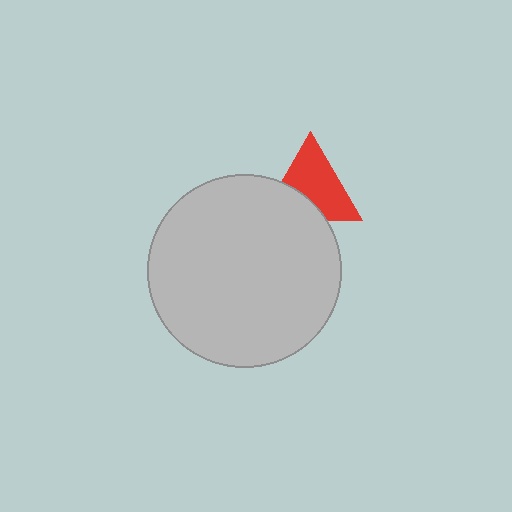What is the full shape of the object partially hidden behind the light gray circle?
The partially hidden object is a red triangle.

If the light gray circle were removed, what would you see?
You would see the complete red triangle.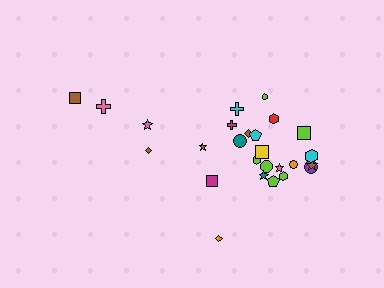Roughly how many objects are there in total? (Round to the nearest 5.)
Roughly 25 objects in total.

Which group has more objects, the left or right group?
The right group.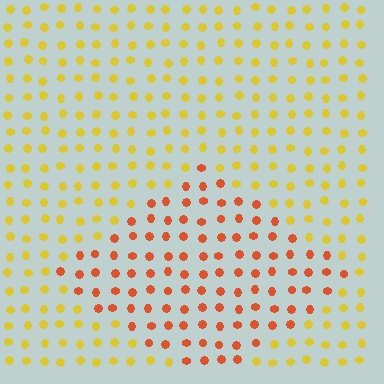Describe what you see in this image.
The image is filled with small yellow elements in a uniform arrangement. A diamond-shaped region is visible where the elements are tinted to a slightly different hue, forming a subtle color boundary.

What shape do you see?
I see a diamond.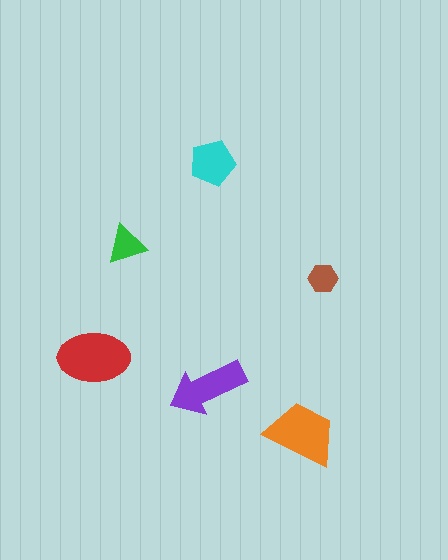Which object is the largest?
The red ellipse.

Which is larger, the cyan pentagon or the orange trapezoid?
The orange trapezoid.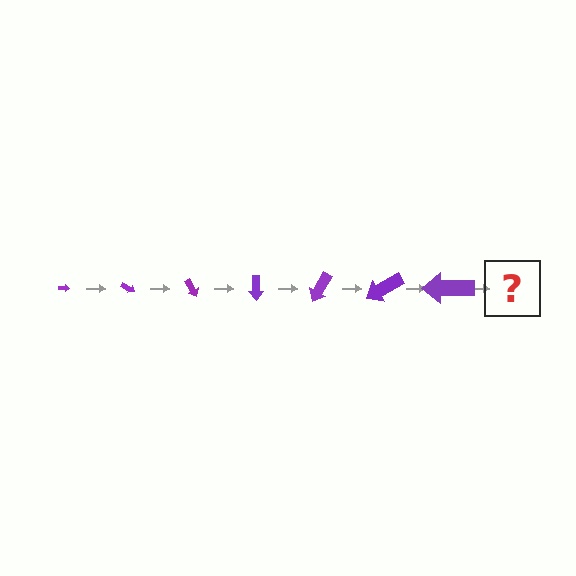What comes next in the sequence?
The next element should be an arrow, larger than the previous one and rotated 210 degrees from the start.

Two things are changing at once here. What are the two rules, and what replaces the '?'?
The two rules are that the arrow grows larger each step and it rotates 30 degrees each step. The '?' should be an arrow, larger than the previous one and rotated 210 degrees from the start.